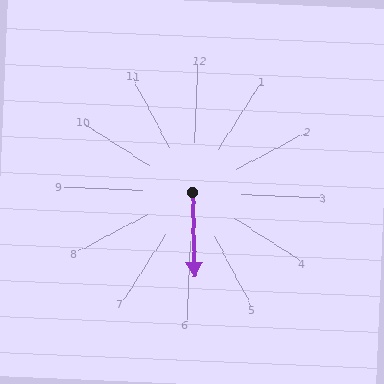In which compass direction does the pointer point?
South.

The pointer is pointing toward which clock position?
Roughly 6 o'clock.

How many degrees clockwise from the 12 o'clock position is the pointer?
Approximately 176 degrees.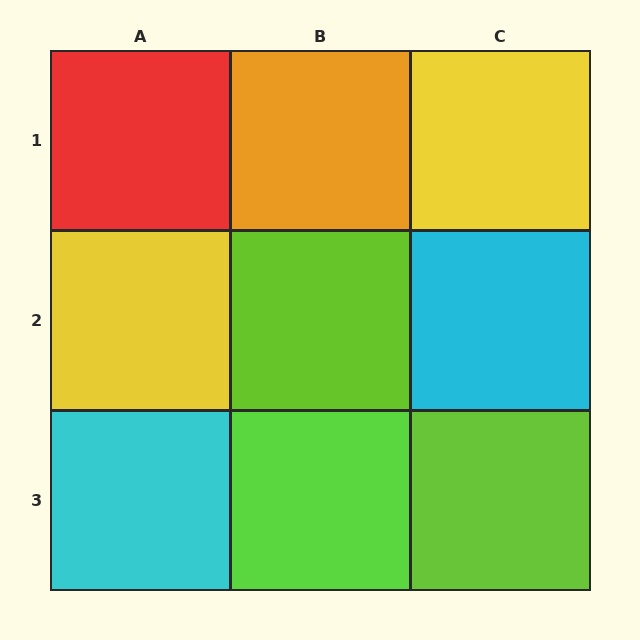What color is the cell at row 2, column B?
Lime.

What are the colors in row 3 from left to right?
Cyan, lime, lime.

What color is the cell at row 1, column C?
Yellow.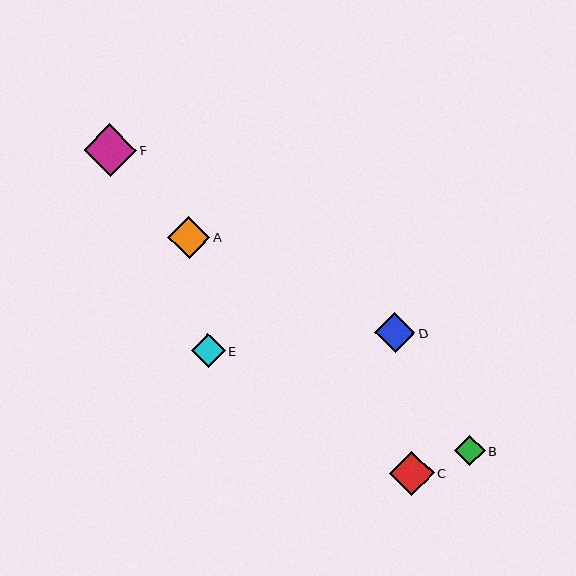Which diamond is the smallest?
Diamond B is the smallest with a size of approximately 30 pixels.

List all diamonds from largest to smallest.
From largest to smallest: F, C, A, D, E, B.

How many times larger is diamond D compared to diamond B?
Diamond D is approximately 1.3 times the size of diamond B.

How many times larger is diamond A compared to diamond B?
Diamond A is approximately 1.4 times the size of diamond B.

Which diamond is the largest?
Diamond F is the largest with a size of approximately 52 pixels.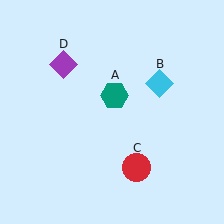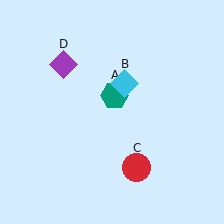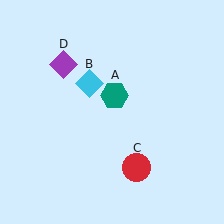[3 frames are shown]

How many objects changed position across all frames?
1 object changed position: cyan diamond (object B).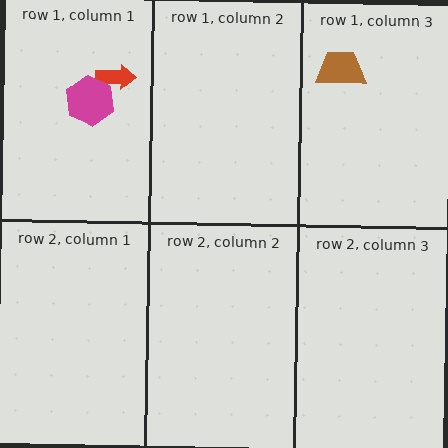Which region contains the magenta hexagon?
The row 1, column 1 region.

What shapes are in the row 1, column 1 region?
The red arrow, the magenta hexagon.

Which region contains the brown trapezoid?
The row 1, column 3 region.